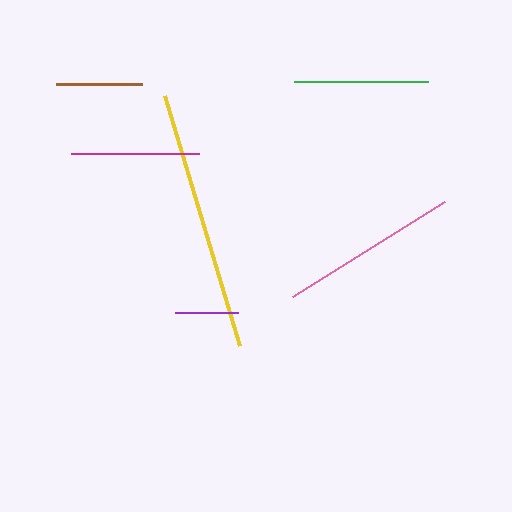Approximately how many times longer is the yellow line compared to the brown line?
The yellow line is approximately 3.0 times the length of the brown line.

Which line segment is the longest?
The yellow line is the longest at approximately 261 pixels.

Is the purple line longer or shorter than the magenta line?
The magenta line is longer than the purple line.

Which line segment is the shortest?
The purple line is the shortest at approximately 63 pixels.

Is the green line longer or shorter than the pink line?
The pink line is longer than the green line.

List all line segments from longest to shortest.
From longest to shortest: yellow, pink, green, magenta, brown, purple.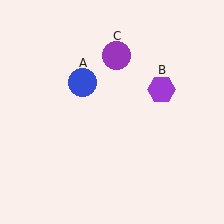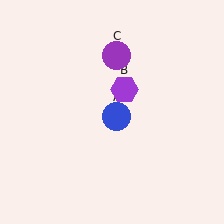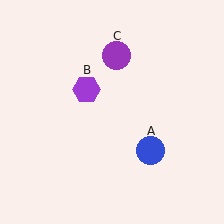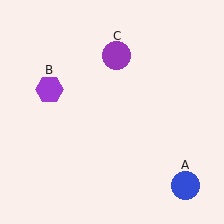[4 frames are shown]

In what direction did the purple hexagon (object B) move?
The purple hexagon (object B) moved left.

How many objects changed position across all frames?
2 objects changed position: blue circle (object A), purple hexagon (object B).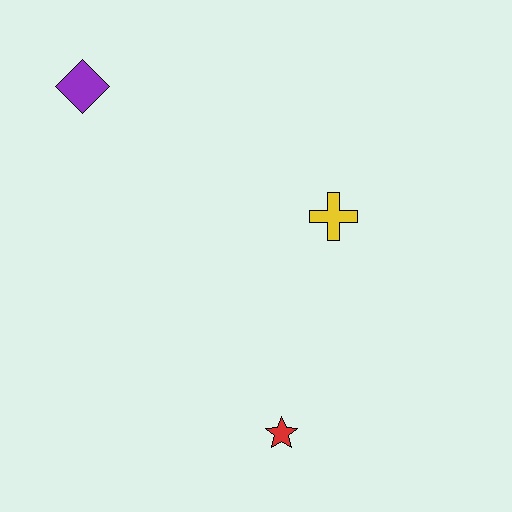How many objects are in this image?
There are 3 objects.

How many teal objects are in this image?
There are no teal objects.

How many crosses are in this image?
There is 1 cross.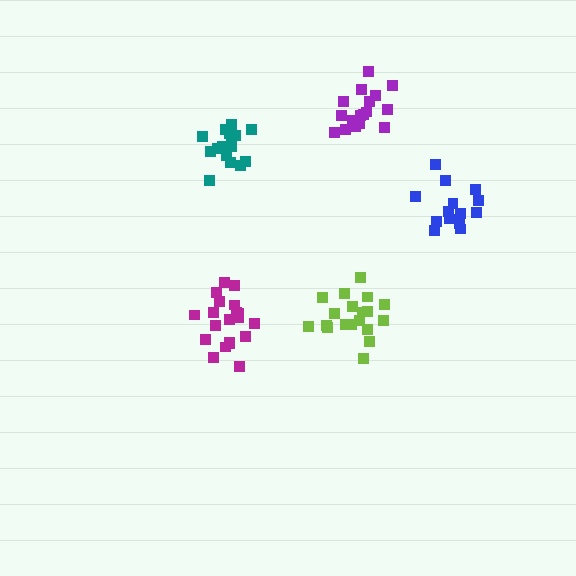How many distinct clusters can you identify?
There are 5 distinct clusters.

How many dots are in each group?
Group 1: 19 dots, Group 2: 14 dots, Group 3: 17 dots, Group 4: 17 dots, Group 5: 20 dots (87 total).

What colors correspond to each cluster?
The clusters are colored: lime, blue, teal, purple, magenta.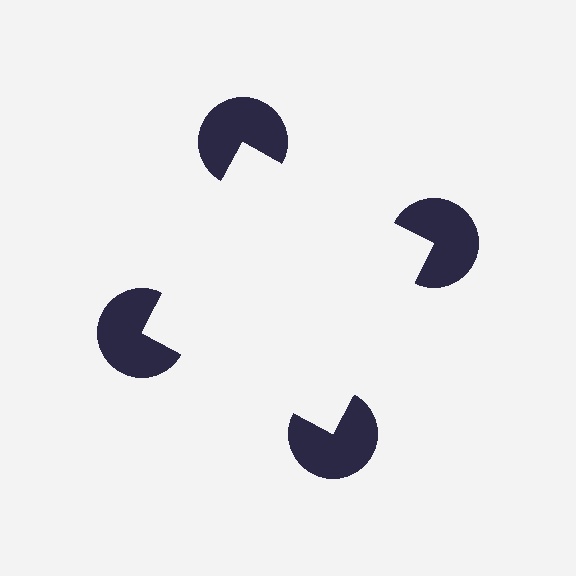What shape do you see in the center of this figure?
An illusory square — its edges are inferred from the aligned wedge cuts in the pac-man discs, not physically drawn.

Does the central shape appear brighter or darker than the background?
It typically appears slightly brighter than the background, even though no actual brightness change is drawn.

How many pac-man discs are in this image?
There are 4 — one at each vertex of the illusory square.